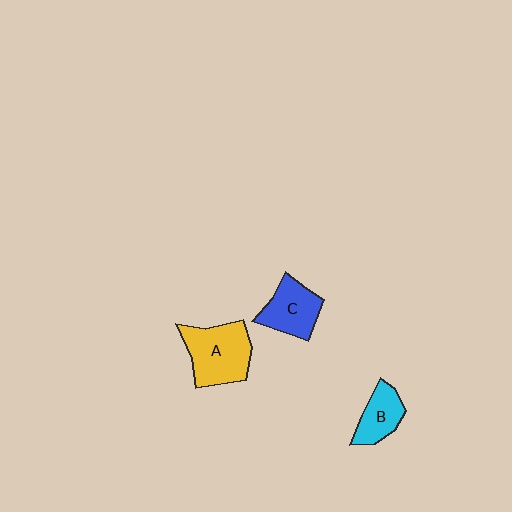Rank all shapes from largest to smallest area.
From largest to smallest: A (yellow), C (blue), B (cyan).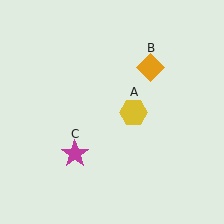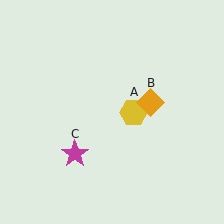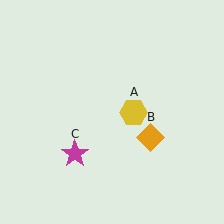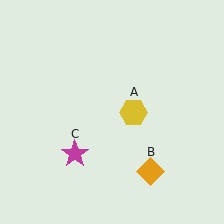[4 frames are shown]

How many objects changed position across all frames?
1 object changed position: orange diamond (object B).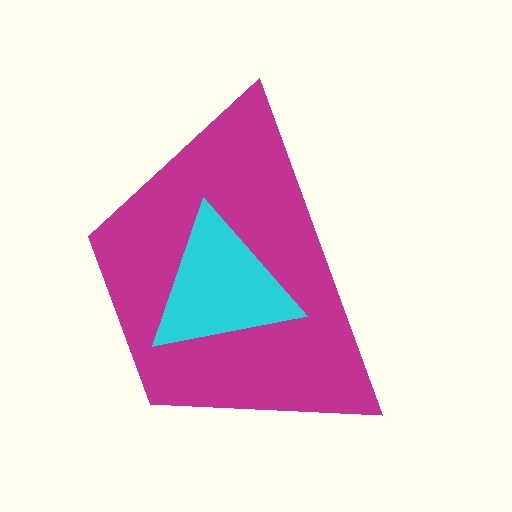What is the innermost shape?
The cyan triangle.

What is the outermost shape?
The magenta trapezoid.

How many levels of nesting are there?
2.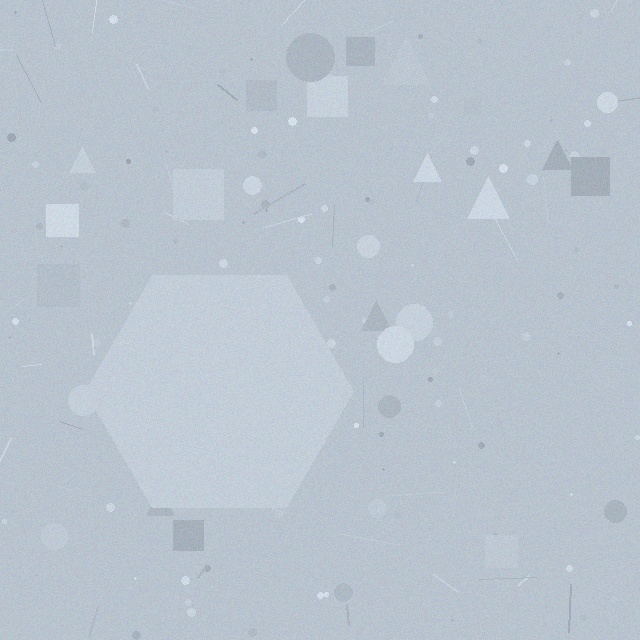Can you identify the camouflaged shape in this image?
The camouflaged shape is a hexagon.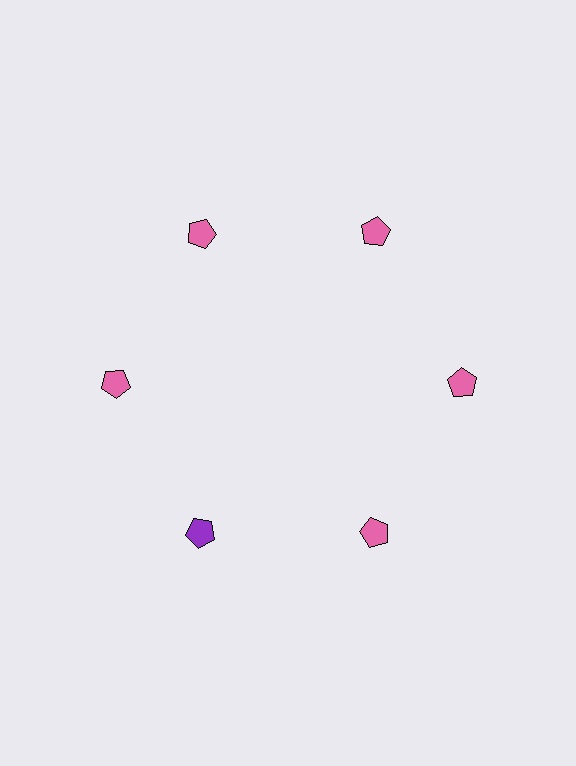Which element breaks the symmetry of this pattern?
The purple pentagon at roughly the 7 o'clock position breaks the symmetry. All other shapes are pink pentagons.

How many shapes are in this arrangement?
There are 6 shapes arranged in a ring pattern.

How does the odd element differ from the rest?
It has a different color: purple instead of pink.